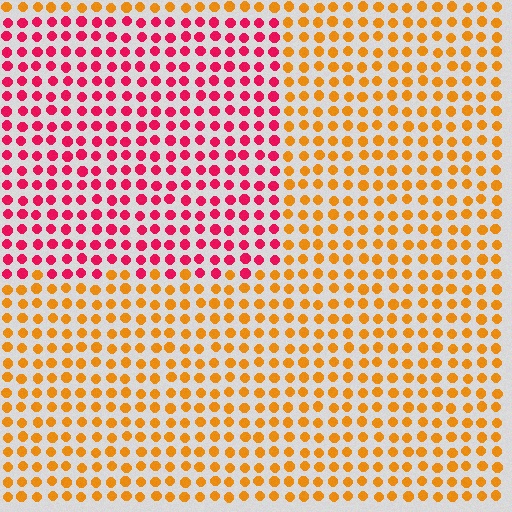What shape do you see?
I see a rectangle.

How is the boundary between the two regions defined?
The boundary is defined purely by a slight shift in hue (about 55 degrees). Spacing, size, and orientation are identical on both sides.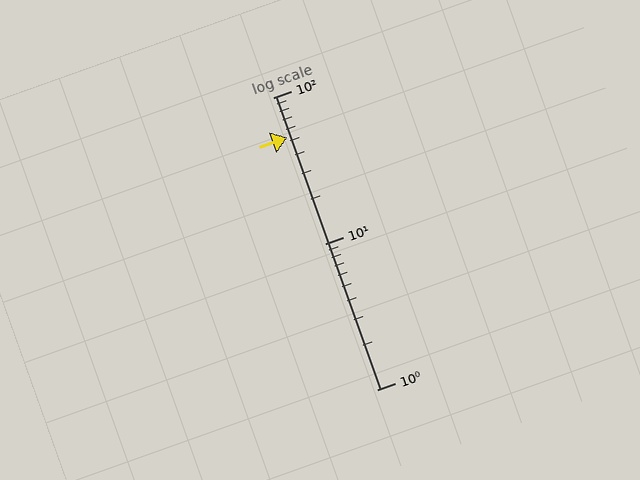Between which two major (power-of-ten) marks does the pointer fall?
The pointer is between 10 and 100.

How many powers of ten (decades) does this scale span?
The scale spans 2 decades, from 1 to 100.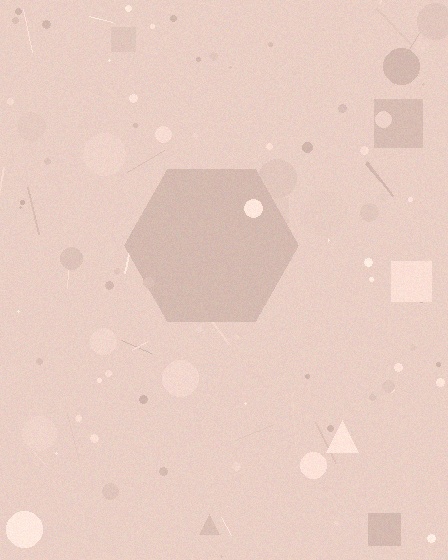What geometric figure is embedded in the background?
A hexagon is embedded in the background.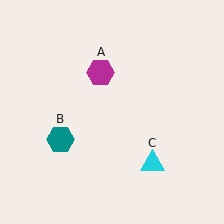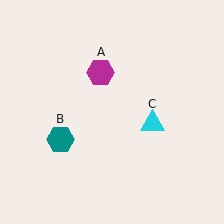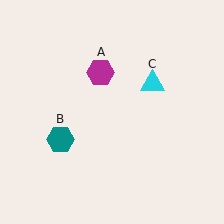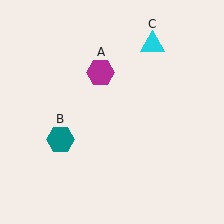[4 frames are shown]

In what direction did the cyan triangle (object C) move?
The cyan triangle (object C) moved up.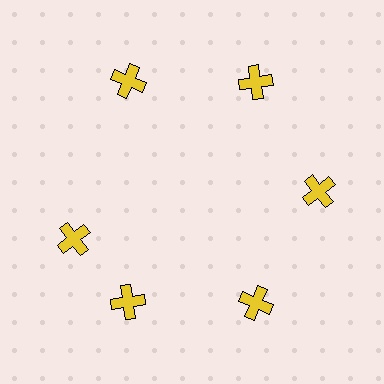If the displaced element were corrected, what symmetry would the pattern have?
It would have 6-fold rotational symmetry — the pattern would map onto itself every 60 degrees.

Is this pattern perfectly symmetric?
No. The 6 yellow crosses are arranged in a ring, but one element near the 9 o'clock position is rotated out of alignment along the ring, breaking the 6-fold rotational symmetry.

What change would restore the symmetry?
The symmetry would be restored by rotating it back into even spacing with its neighbors so that all 6 crosses sit at equal angles and equal distance from the center.